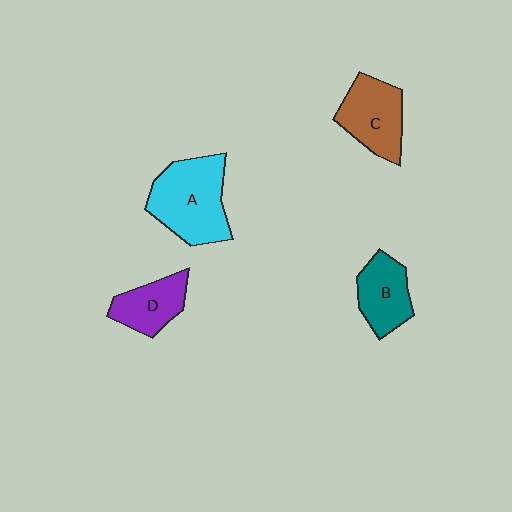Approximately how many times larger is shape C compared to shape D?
Approximately 1.3 times.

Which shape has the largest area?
Shape A (cyan).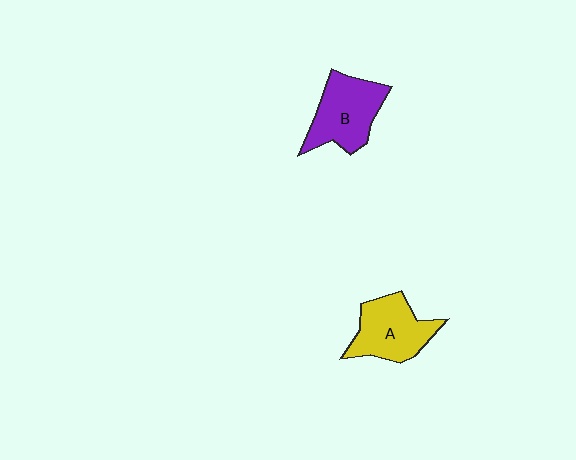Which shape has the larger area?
Shape B (purple).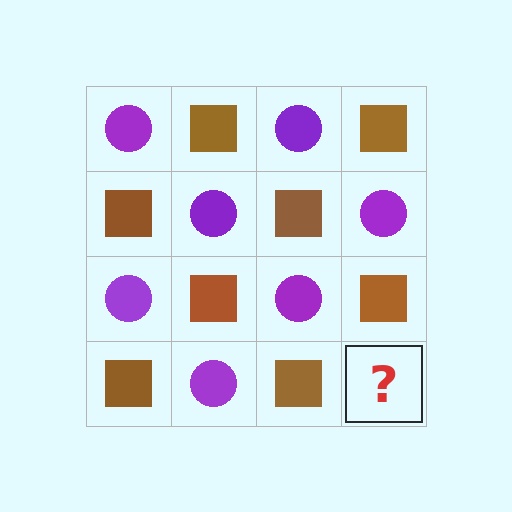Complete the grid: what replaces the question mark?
The question mark should be replaced with a purple circle.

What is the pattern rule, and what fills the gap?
The rule is that it alternates purple circle and brown square in a checkerboard pattern. The gap should be filled with a purple circle.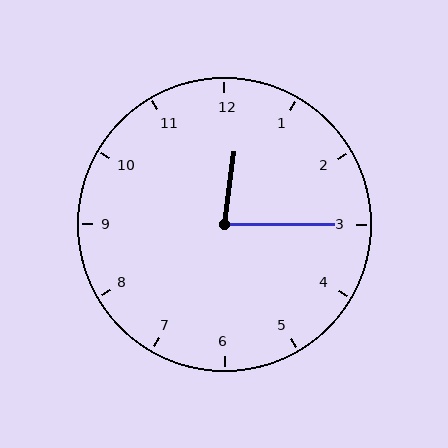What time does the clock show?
12:15.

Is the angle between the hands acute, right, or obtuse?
It is acute.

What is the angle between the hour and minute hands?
Approximately 82 degrees.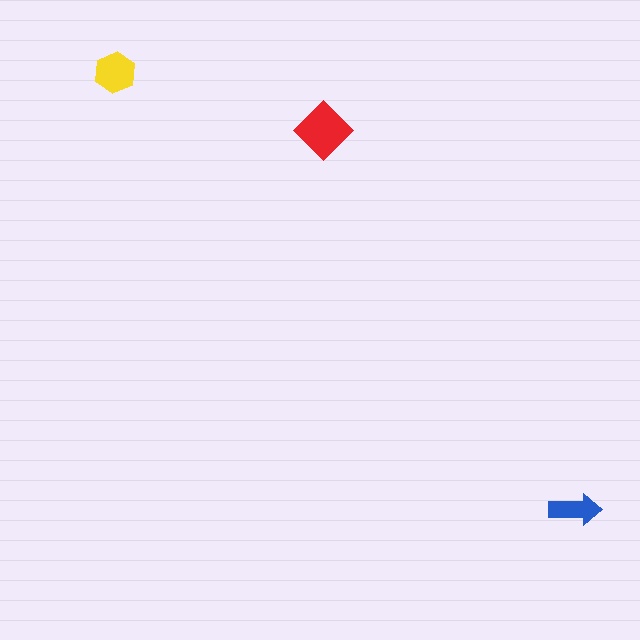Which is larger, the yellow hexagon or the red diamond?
The red diamond.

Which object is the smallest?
The blue arrow.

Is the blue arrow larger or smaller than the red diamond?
Smaller.